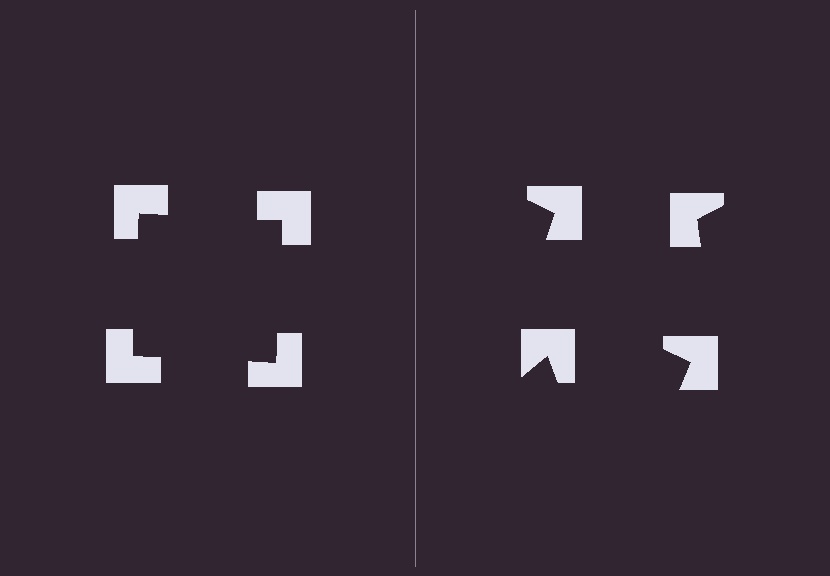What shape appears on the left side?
An illusory square.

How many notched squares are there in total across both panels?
8 — 4 on each side.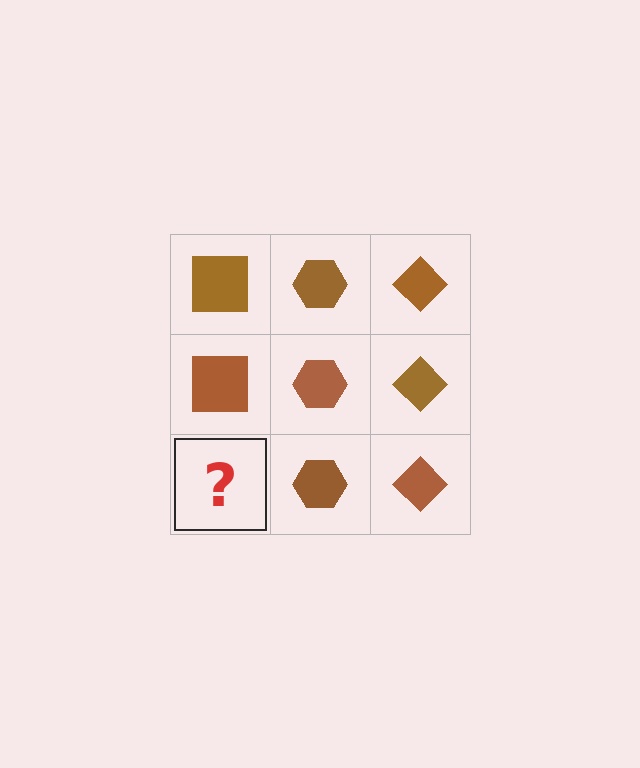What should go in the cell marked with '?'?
The missing cell should contain a brown square.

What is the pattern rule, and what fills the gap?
The rule is that each column has a consistent shape. The gap should be filled with a brown square.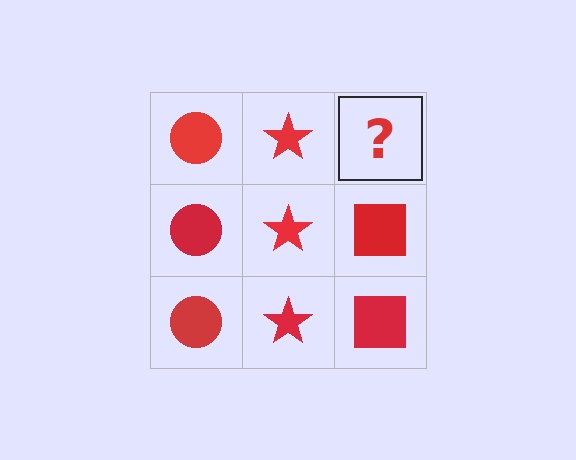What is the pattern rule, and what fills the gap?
The rule is that each column has a consistent shape. The gap should be filled with a red square.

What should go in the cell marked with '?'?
The missing cell should contain a red square.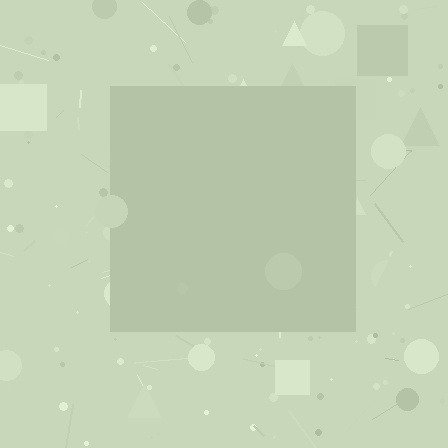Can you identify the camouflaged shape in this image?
The camouflaged shape is a square.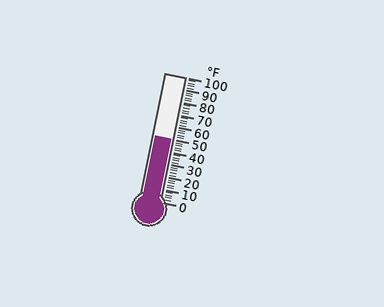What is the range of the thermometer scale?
The thermometer scale ranges from 0°F to 100°F.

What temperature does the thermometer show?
The thermometer shows approximately 50°F.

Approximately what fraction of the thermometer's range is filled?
The thermometer is filled to approximately 50% of its range.